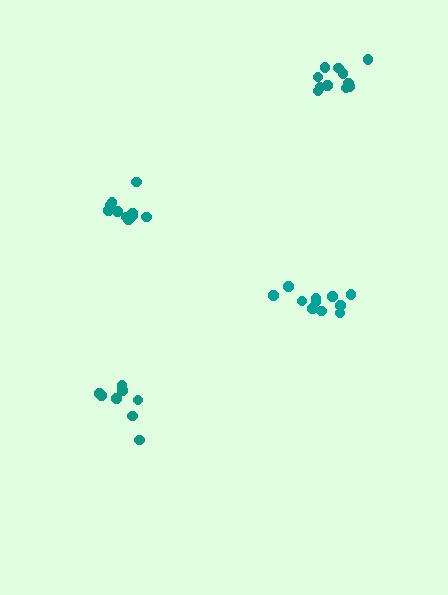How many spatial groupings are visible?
There are 4 spatial groupings.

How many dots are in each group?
Group 1: 11 dots, Group 2: 10 dots, Group 3: 11 dots, Group 4: 8 dots (40 total).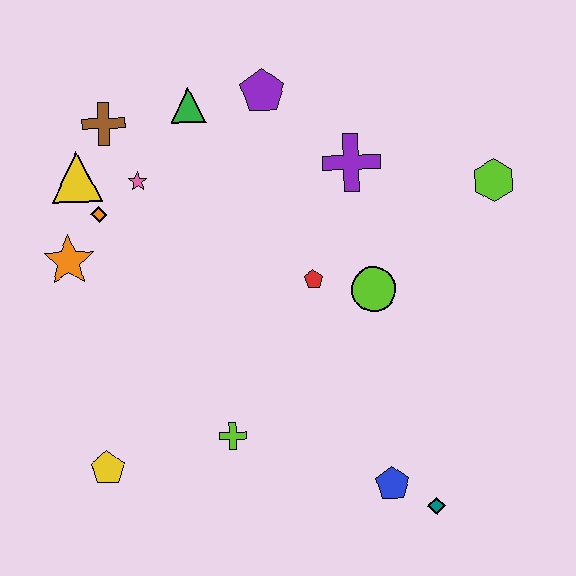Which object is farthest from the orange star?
The teal diamond is farthest from the orange star.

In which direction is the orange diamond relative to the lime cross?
The orange diamond is above the lime cross.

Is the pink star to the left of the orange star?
No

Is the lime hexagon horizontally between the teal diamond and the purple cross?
No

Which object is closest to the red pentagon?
The lime circle is closest to the red pentagon.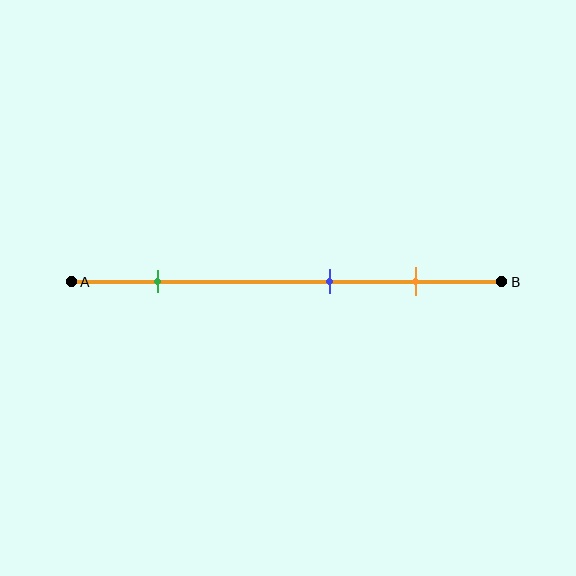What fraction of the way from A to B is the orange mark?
The orange mark is approximately 80% (0.8) of the way from A to B.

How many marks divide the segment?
There are 3 marks dividing the segment.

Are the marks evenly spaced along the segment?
No, the marks are not evenly spaced.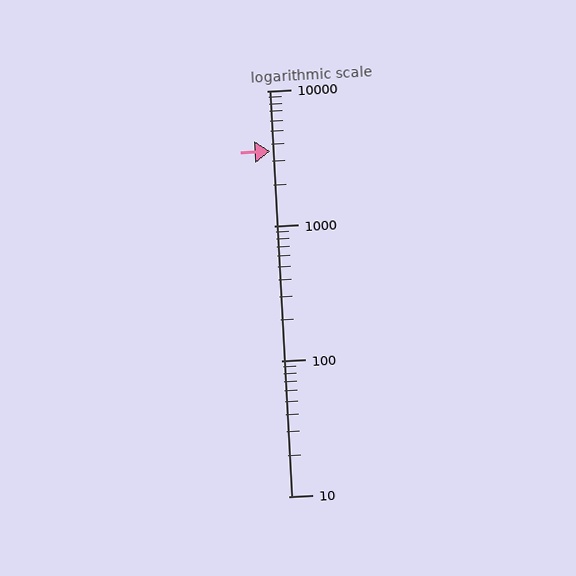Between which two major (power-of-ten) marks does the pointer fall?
The pointer is between 1000 and 10000.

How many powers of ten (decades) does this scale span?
The scale spans 3 decades, from 10 to 10000.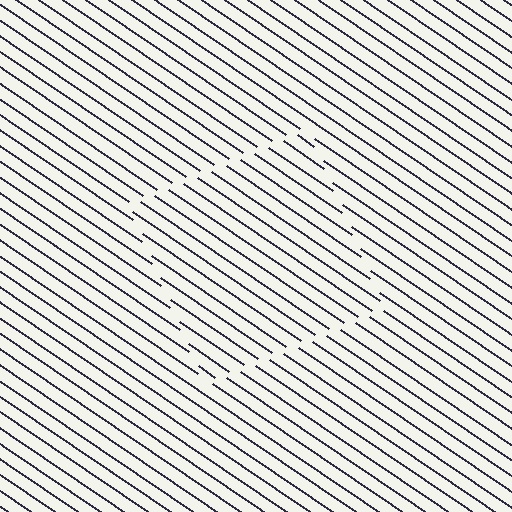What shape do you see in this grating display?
An illusory square. The interior of the shape contains the same grating, shifted by half a period — the contour is defined by the phase discontinuity where line-ends from the inner and outer gratings abut.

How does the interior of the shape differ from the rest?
The interior of the shape contains the same grating, shifted by half a period — the contour is defined by the phase discontinuity where line-ends from the inner and outer gratings abut.